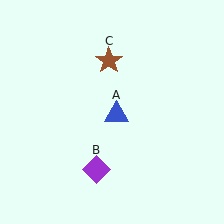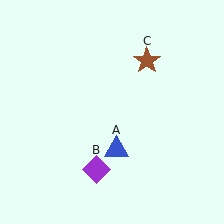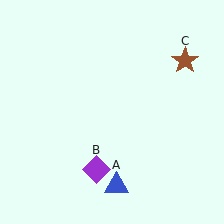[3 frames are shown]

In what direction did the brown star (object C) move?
The brown star (object C) moved right.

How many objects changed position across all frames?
2 objects changed position: blue triangle (object A), brown star (object C).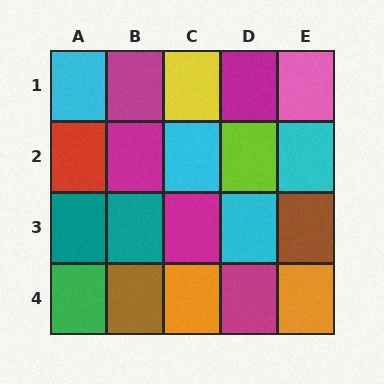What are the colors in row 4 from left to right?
Green, brown, orange, magenta, orange.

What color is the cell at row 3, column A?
Teal.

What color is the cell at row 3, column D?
Cyan.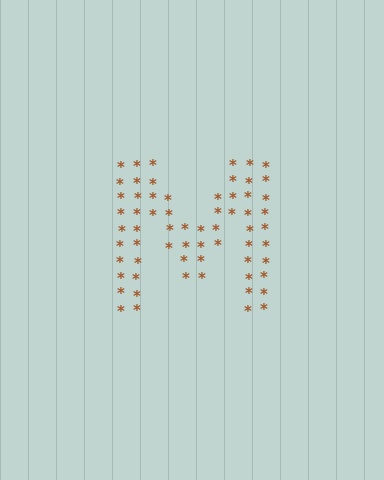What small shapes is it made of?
It is made of small asterisks.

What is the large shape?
The large shape is the letter M.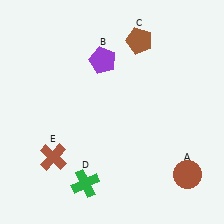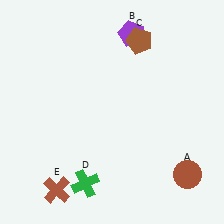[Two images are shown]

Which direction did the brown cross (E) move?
The brown cross (E) moved down.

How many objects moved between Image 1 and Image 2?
2 objects moved between the two images.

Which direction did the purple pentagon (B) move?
The purple pentagon (B) moved right.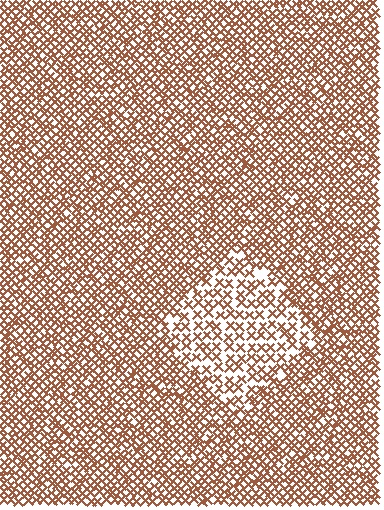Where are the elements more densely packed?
The elements are more densely packed outside the diamond boundary.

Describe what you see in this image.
The image contains small brown elements arranged at two different densities. A diamond-shaped region is visible where the elements are less densely packed than the surrounding area.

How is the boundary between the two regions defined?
The boundary is defined by a change in element density (approximately 1.8x ratio). All elements are the same color, size, and shape.